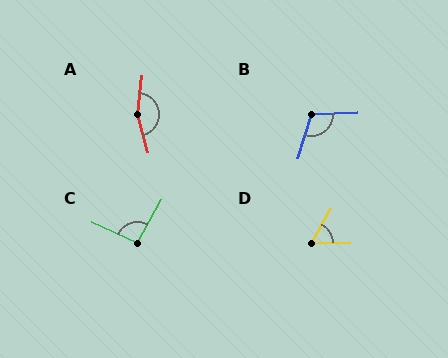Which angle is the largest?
A, at approximately 159 degrees.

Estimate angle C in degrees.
Approximately 94 degrees.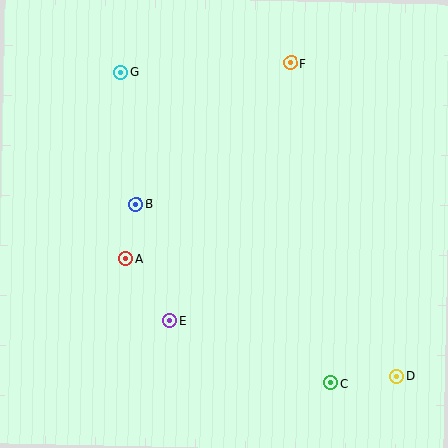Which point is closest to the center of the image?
Point B at (136, 204) is closest to the center.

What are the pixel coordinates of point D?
Point D is at (396, 376).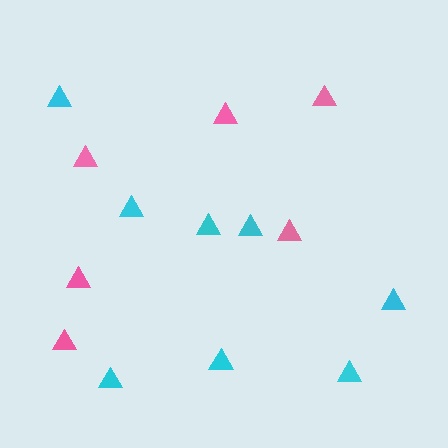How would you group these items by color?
There are 2 groups: one group of pink triangles (6) and one group of cyan triangles (8).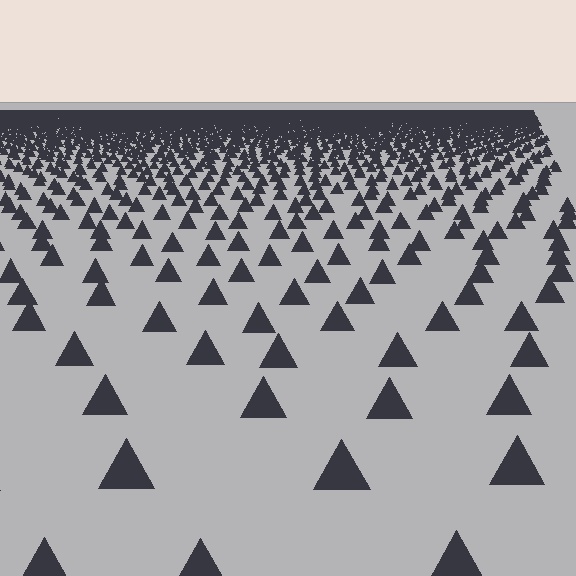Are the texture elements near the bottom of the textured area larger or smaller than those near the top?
Larger. Near the bottom, elements are closer to the viewer and appear at a bigger on-screen size.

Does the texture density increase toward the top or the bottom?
Density increases toward the top.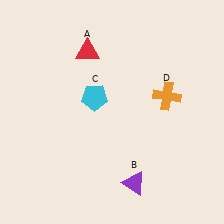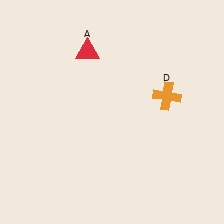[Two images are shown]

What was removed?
The purple triangle (B), the cyan pentagon (C) were removed in Image 2.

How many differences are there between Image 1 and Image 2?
There are 2 differences between the two images.